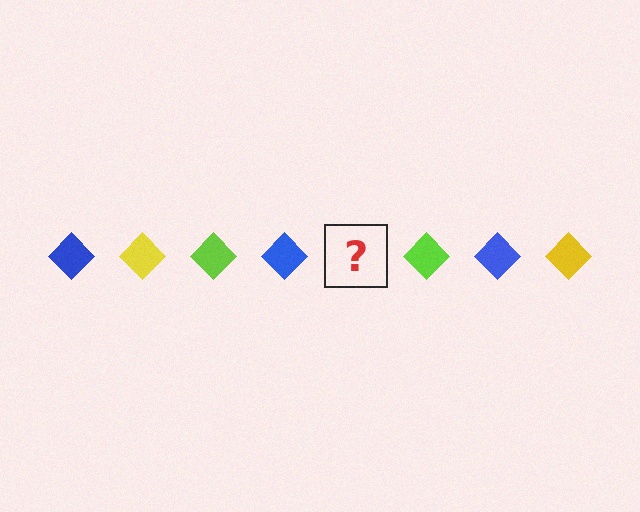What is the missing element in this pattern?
The missing element is a yellow diamond.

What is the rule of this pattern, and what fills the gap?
The rule is that the pattern cycles through blue, yellow, lime diamonds. The gap should be filled with a yellow diamond.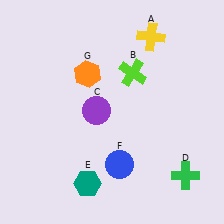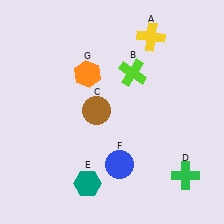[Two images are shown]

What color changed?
The circle (C) changed from purple in Image 1 to brown in Image 2.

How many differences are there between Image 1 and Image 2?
There is 1 difference between the two images.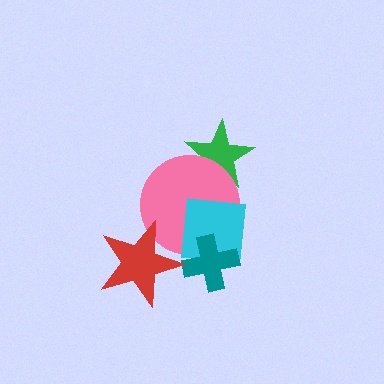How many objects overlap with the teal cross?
2 objects overlap with the teal cross.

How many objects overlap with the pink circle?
4 objects overlap with the pink circle.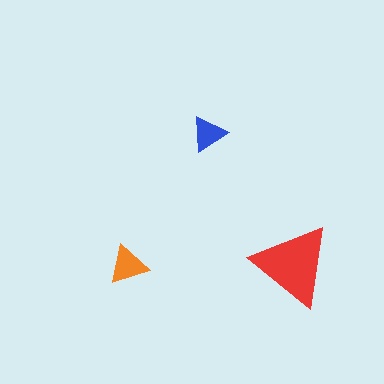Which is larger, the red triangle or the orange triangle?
The red one.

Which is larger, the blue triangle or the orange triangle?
The orange one.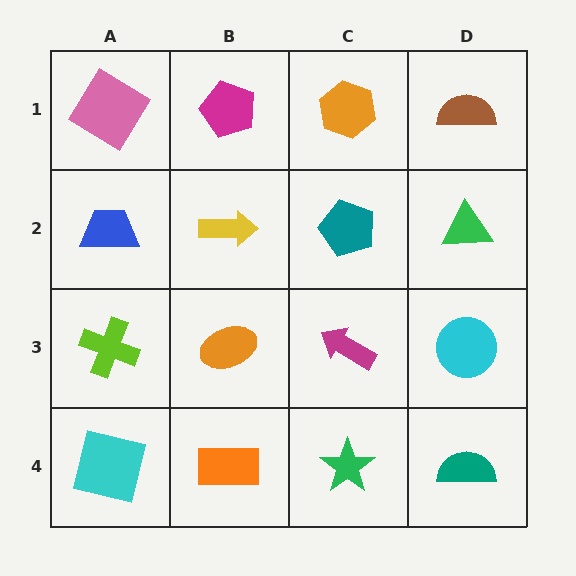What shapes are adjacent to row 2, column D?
A brown semicircle (row 1, column D), a cyan circle (row 3, column D), a teal pentagon (row 2, column C).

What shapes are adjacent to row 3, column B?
A yellow arrow (row 2, column B), an orange rectangle (row 4, column B), a lime cross (row 3, column A), a magenta arrow (row 3, column C).